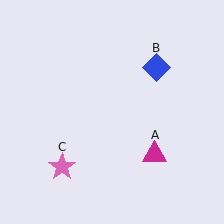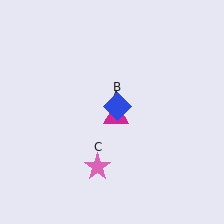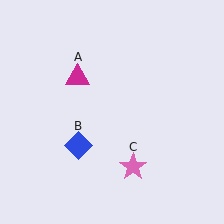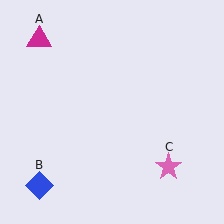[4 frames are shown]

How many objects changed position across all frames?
3 objects changed position: magenta triangle (object A), blue diamond (object B), pink star (object C).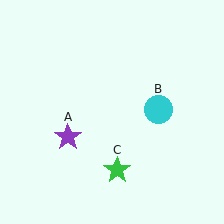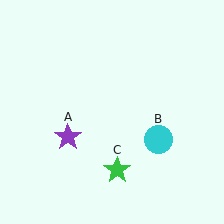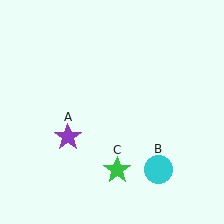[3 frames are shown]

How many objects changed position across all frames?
1 object changed position: cyan circle (object B).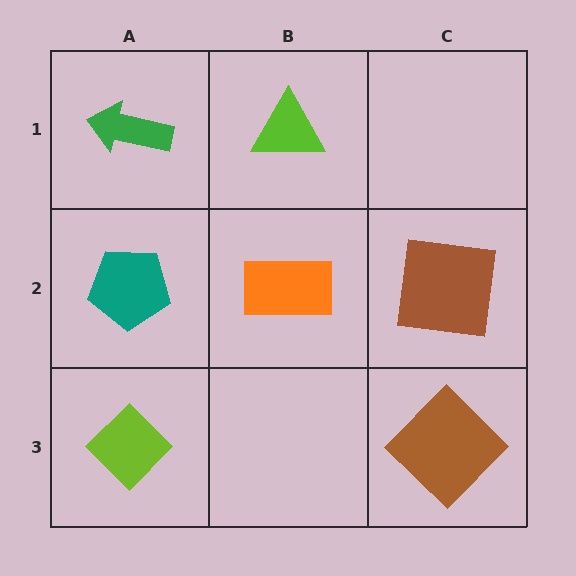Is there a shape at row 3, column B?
No, that cell is empty.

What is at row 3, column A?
A lime diamond.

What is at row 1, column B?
A lime triangle.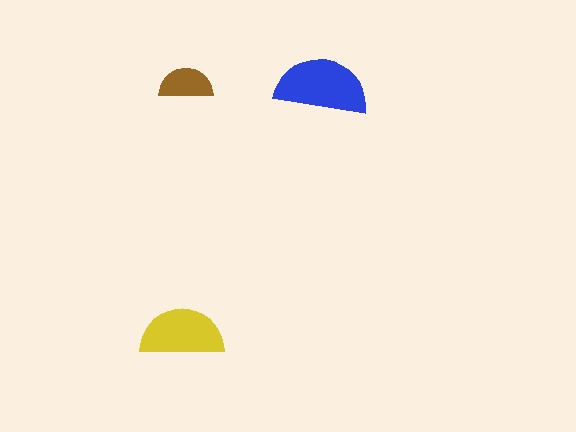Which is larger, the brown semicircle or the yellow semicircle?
The yellow one.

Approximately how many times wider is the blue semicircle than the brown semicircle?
About 1.5 times wider.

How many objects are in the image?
There are 3 objects in the image.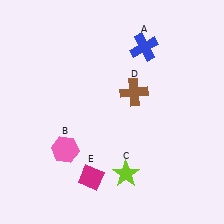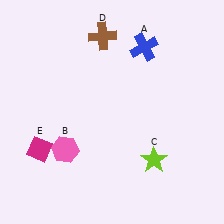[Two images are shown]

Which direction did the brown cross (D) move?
The brown cross (D) moved up.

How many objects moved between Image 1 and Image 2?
3 objects moved between the two images.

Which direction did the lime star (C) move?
The lime star (C) moved right.